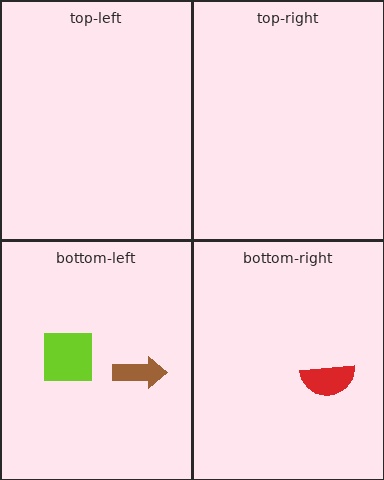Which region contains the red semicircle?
The bottom-right region.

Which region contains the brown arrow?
The bottom-left region.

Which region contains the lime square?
The bottom-left region.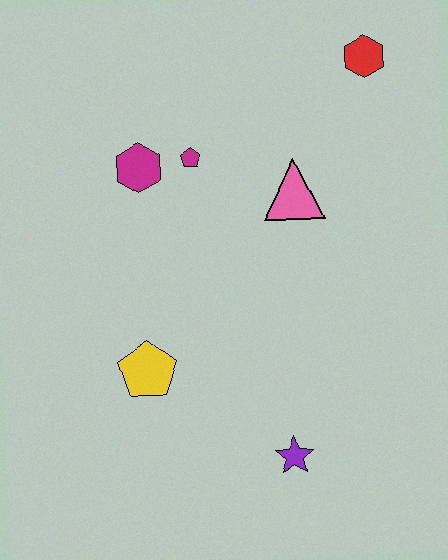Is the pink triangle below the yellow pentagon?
No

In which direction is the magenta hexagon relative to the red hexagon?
The magenta hexagon is to the left of the red hexagon.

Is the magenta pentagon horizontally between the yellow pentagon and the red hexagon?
Yes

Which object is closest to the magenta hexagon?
The magenta pentagon is closest to the magenta hexagon.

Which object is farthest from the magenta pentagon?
The purple star is farthest from the magenta pentagon.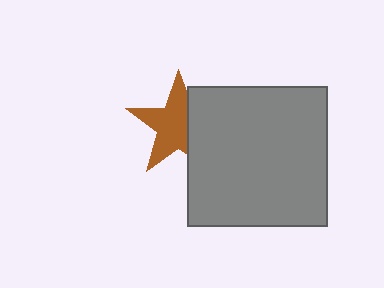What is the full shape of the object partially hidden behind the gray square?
The partially hidden object is a brown star.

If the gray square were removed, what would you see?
You would see the complete brown star.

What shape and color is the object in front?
The object in front is a gray square.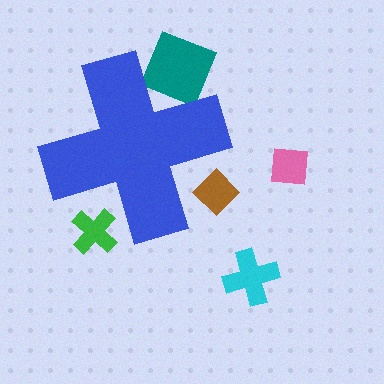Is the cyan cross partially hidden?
No, the cyan cross is fully visible.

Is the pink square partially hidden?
No, the pink square is fully visible.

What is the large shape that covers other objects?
A blue cross.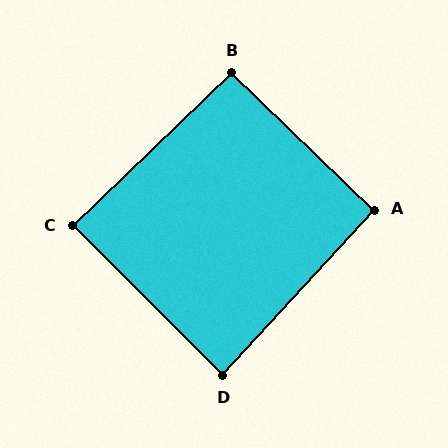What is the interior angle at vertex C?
Approximately 89 degrees (approximately right).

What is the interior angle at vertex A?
Approximately 91 degrees (approximately right).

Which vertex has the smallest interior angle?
D, at approximately 88 degrees.